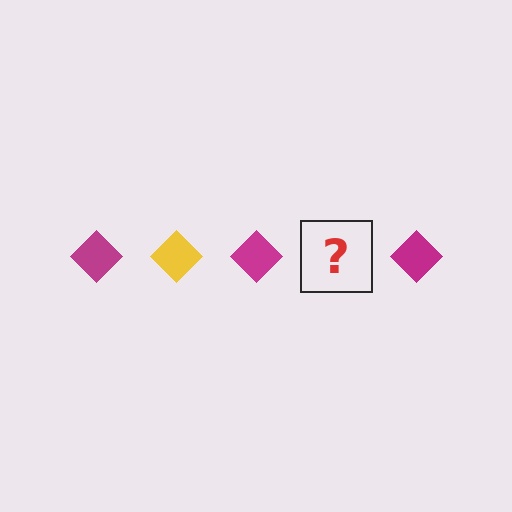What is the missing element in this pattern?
The missing element is a yellow diamond.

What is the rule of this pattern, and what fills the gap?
The rule is that the pattern cycles through magenta, yellow diamonds. The gap should be filled with a yellow diamond.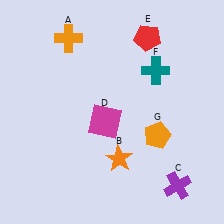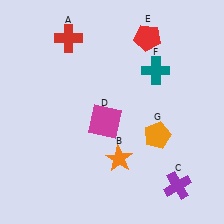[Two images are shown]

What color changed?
The cross (A) changed from orange in Image 1 to red in Image 2.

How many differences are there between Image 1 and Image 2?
There is 1 difference between the two images.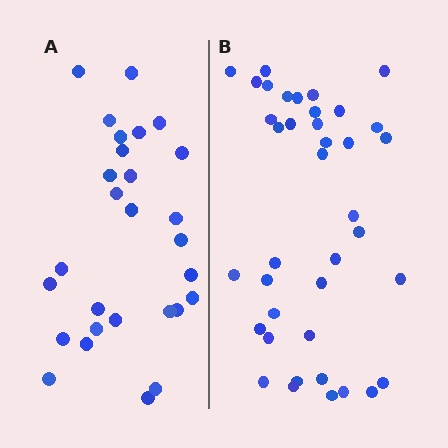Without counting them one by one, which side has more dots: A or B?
Region B (the right region) has more dots.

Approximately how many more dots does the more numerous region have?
Region B has roughly 12 or so more dots than region A.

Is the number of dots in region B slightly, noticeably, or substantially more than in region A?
Region B has noticeably more, but not dramatically so. The ratio is roughly 1.4 to 1.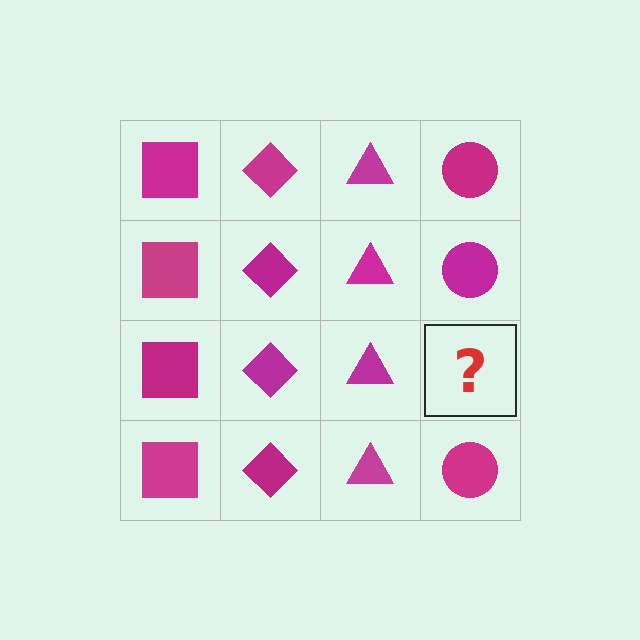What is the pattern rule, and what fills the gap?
The rule is that each column has a consistent shape. The gap should be filled with a magenta circle.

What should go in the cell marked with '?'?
The missing cell should contain a magenta circle.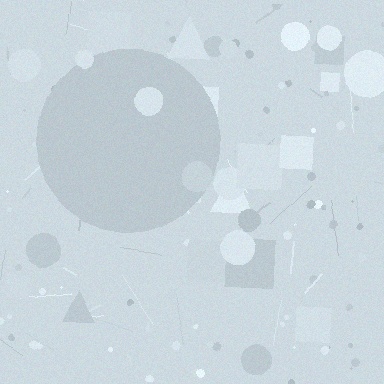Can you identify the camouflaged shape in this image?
The camouflaged shape is a circle.